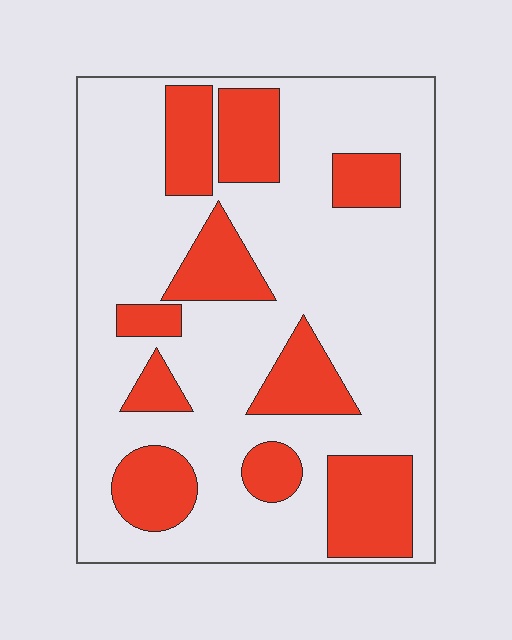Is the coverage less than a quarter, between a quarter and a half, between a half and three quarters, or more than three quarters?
Between a quarter and a half.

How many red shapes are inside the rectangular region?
10.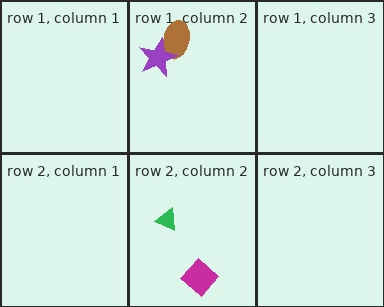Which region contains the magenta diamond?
The row 2, column 2 region.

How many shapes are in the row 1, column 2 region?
2.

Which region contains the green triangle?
The row 2, column 2 region.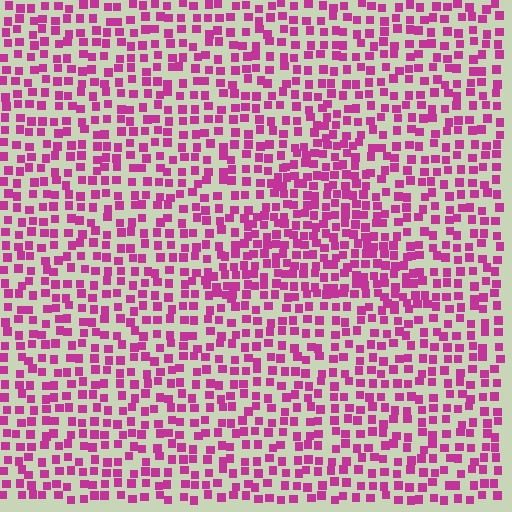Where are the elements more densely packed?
The elements are more densely packed inside the triangle boundary.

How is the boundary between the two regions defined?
The boundary is defined by a change in element density (approximately 1.6x ratio). All elements are the same color, size, and shape.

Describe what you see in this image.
The image contains small magenta elements arranged at two different densities. A triangle-shaped region is visible where the elements are more densely packed than the surrounding area.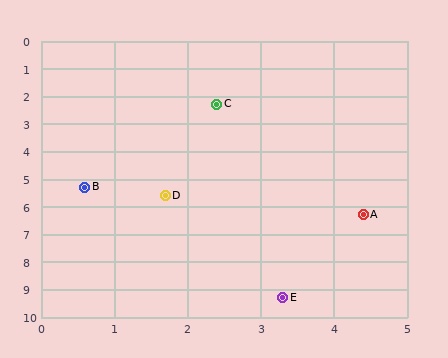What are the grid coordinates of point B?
Point B is at approximately (0.6, 5.3).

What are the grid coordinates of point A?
Point A is at approximately (4.4, 6.3).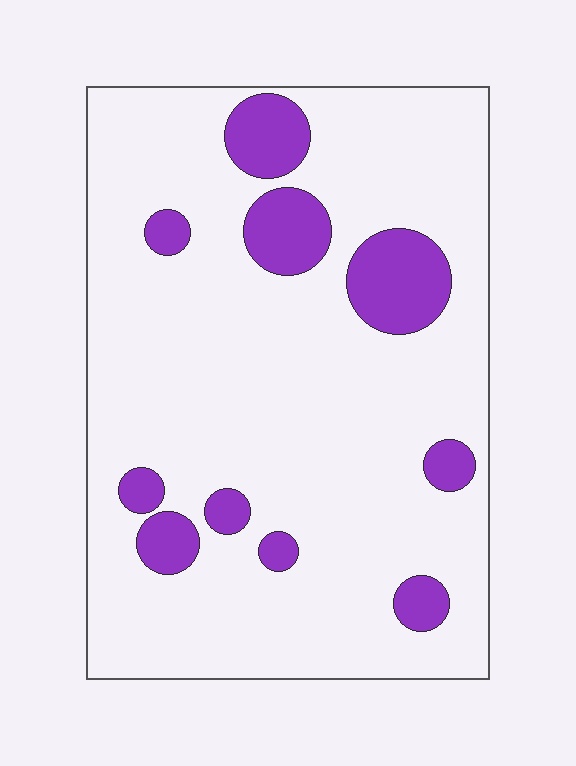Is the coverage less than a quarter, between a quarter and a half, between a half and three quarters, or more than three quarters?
Less than a quarter.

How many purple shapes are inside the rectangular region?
10.